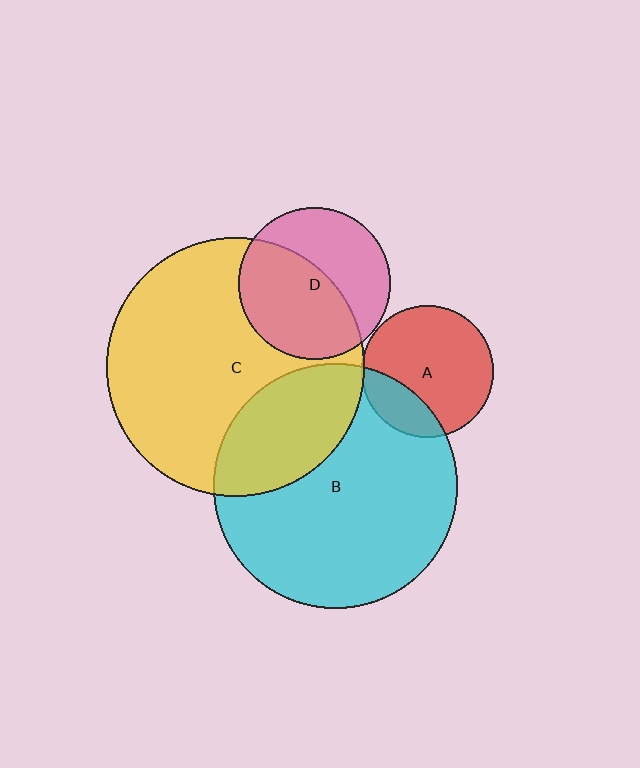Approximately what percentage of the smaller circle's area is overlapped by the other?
Approximately 25%.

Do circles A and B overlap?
Yes.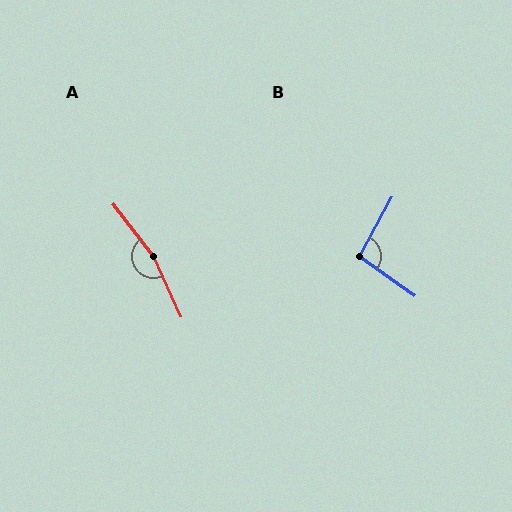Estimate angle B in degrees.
Approximately 97 degrees.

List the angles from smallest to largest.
B (97°), A (166°).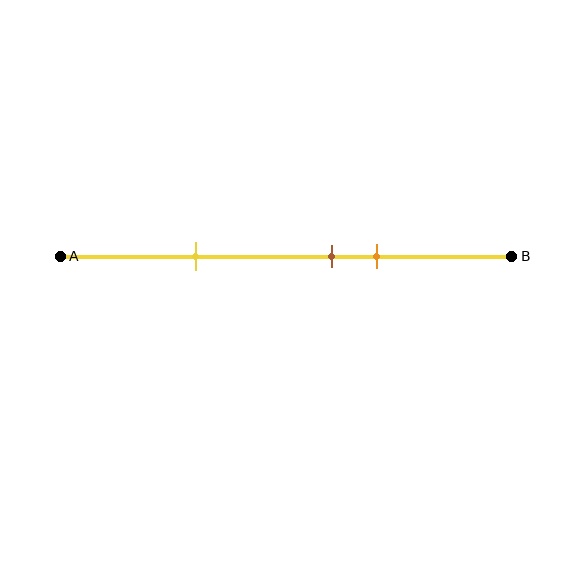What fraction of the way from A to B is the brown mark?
The brown mark is approximately 60% (0.6) of the way from A to B.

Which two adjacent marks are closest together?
The brown and orange marks are the closest adjacent pair.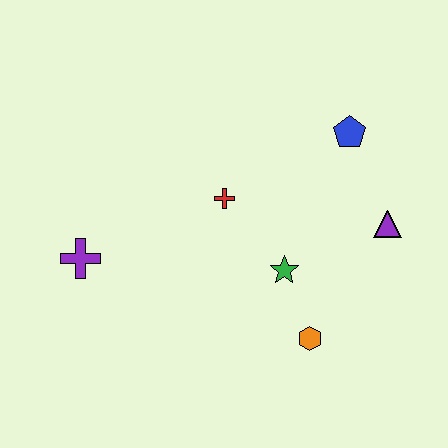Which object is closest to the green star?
The orange hexagon is closest to the green star.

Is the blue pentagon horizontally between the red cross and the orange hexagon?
No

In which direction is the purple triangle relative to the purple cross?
The purple triangle is to the right of the purple cross.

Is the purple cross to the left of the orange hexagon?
Yes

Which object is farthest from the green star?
The purple cross is farthest from the green star.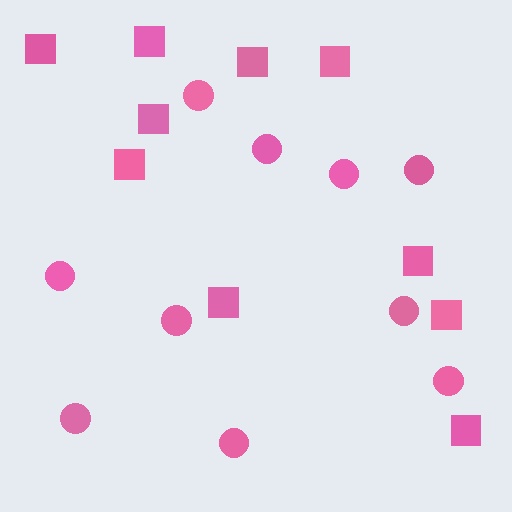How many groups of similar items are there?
There are 2 groups: one group of circles (10) and one group of squares (10).